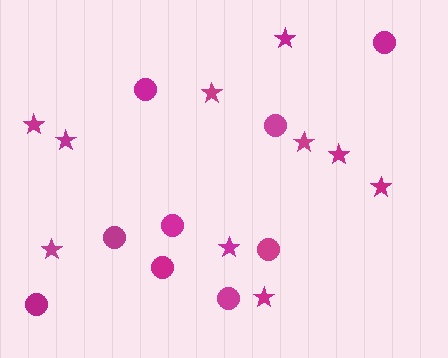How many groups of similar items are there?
There are 2 groups: one group of stars (10) and one group of circles (9).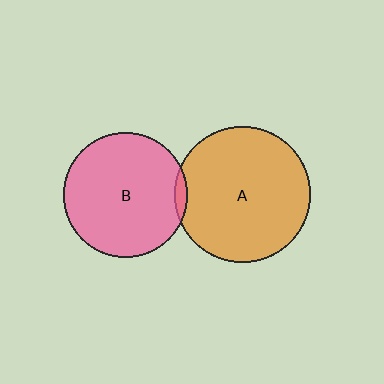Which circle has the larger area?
Circle A (orange).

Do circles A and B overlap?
Yes.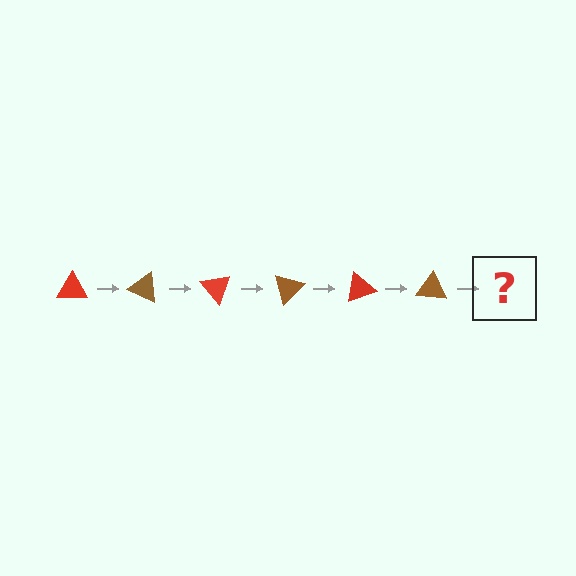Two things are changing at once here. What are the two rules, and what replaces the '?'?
The two rules are that it rotates 25 degrees each step and the color cycles through red and brown. The '?' should be a red triangle, rotated 150 degrees from the start.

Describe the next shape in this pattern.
It should be a red triangle, rotated 150 degrees from the start.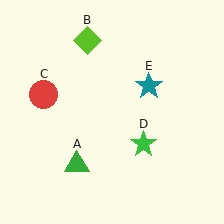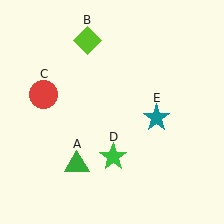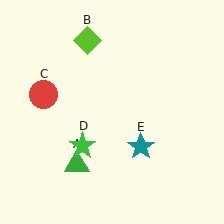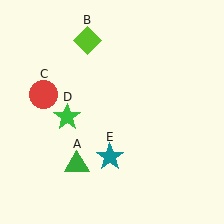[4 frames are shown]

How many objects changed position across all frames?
2 objects changed position: green star (object D), teal star (object E).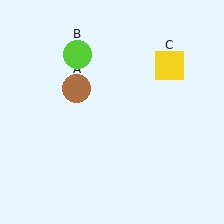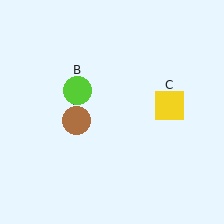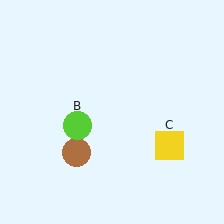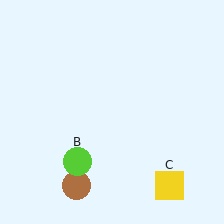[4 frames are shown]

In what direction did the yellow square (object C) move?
The yellow square (object C) moved down.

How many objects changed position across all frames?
3 objects changed position: brown circle (object A), lime circle (object B), yellow square (object C).